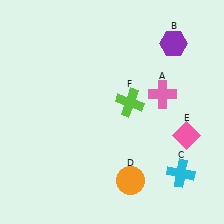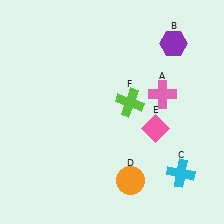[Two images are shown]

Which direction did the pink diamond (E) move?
The pink diamond (E) moved left.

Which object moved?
The pink diamond (E) moved left.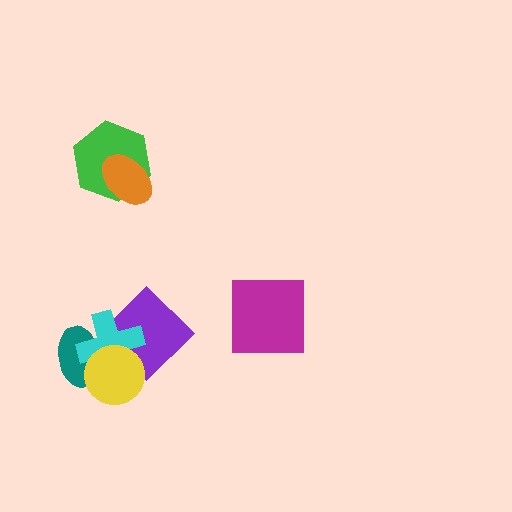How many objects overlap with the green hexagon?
1 object overlaps with the green hexagon.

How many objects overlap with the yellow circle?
3 objects overlap with the yellow circle.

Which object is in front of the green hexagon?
The orange ellipse is in front of the green hexagon.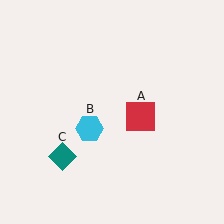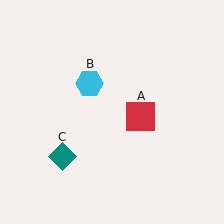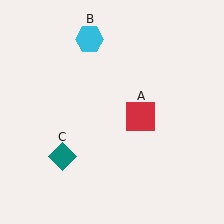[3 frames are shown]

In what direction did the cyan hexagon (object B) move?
The cyan hexagon (object B) moved up.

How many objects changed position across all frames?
1 object changed position: cyan hexagon (object B).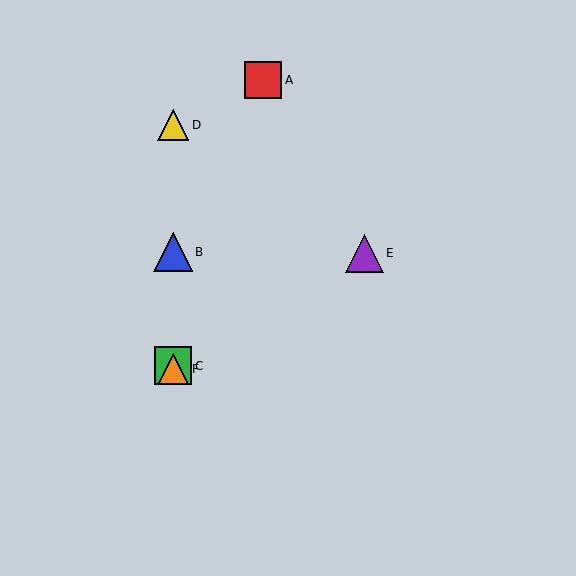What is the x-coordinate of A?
Object A is at x≈263.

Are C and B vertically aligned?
Yes, both are at x≈173.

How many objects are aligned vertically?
4 objects (B, C, D, F) are aligned vertically.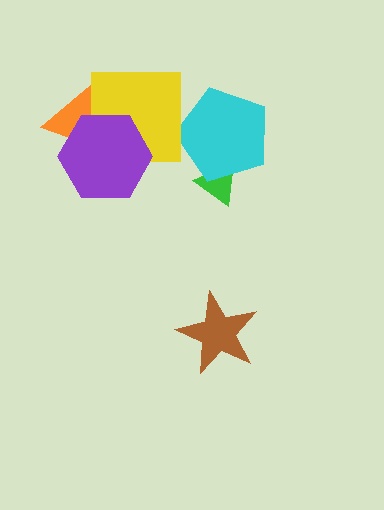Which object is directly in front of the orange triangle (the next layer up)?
The yellow square is directly in front of the orange triangle.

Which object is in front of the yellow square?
The purple hexagon is in front of the yellow square.